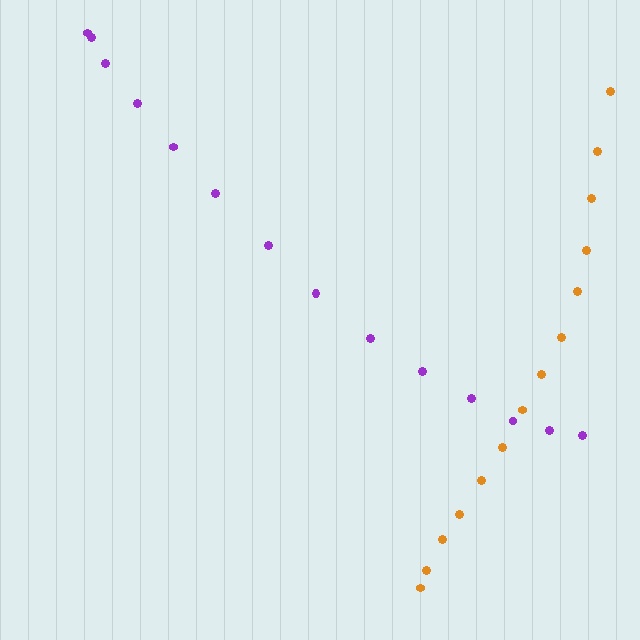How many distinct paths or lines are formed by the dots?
There are 2 distinct paths.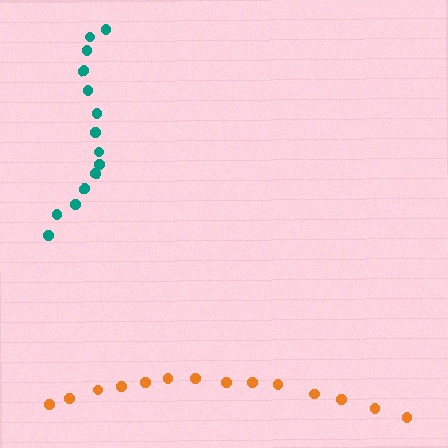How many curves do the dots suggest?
There are 2 distinct paths.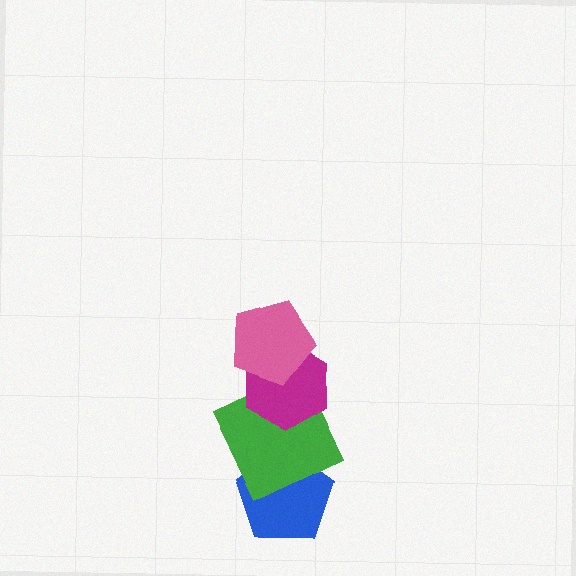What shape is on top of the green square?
The magenta hexagon is on top of the green square.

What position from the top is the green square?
The green square is 3rd from the top.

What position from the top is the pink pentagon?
The pink pentagon is 1st from the top.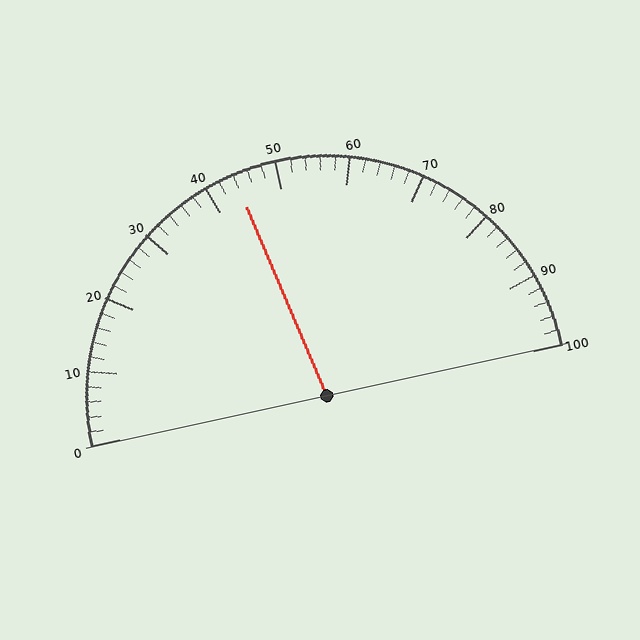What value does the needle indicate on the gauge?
The needle indicates approximately 44.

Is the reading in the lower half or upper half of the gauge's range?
The reading is in the lower half of the range (0 to 100).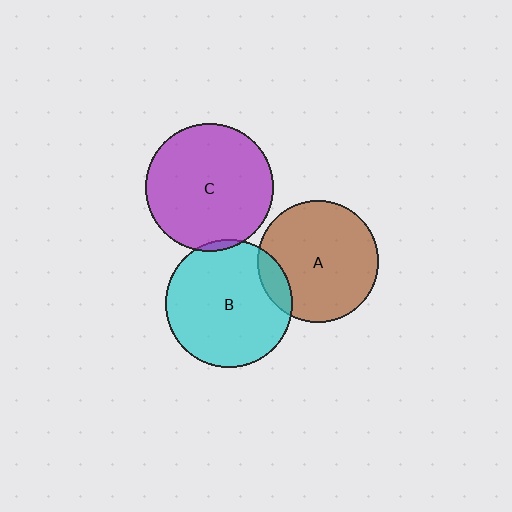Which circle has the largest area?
Circle C (purple).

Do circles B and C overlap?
Yes.